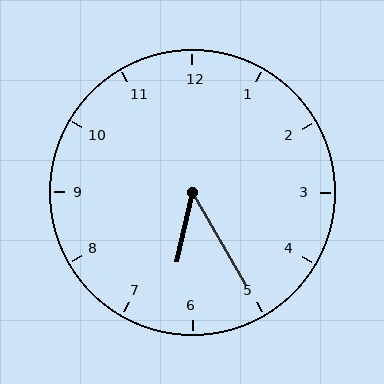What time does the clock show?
6:25.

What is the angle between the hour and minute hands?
Approximately 42 degrees.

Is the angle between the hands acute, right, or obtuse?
It is acute.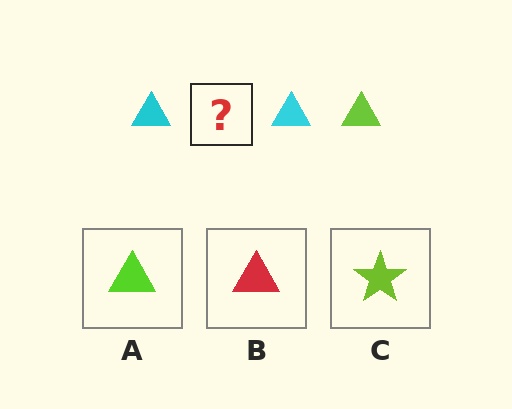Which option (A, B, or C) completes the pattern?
A.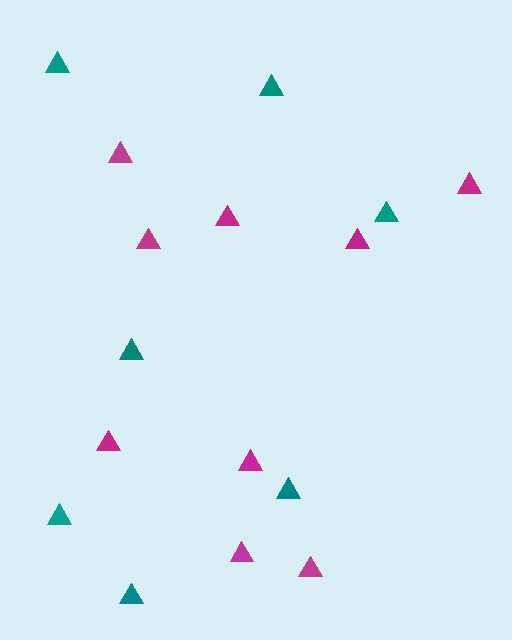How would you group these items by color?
There are 2 groups: one group of magenta triangles (9) and one group of teal triangles (7).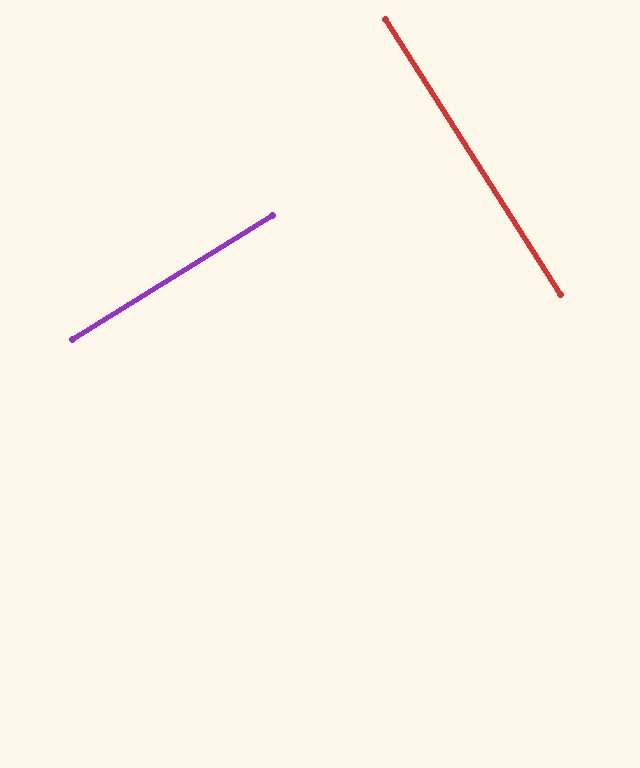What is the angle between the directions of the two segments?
Approximately 89 degrees.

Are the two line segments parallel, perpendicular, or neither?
Perpendicular — they meet at approximately 89°.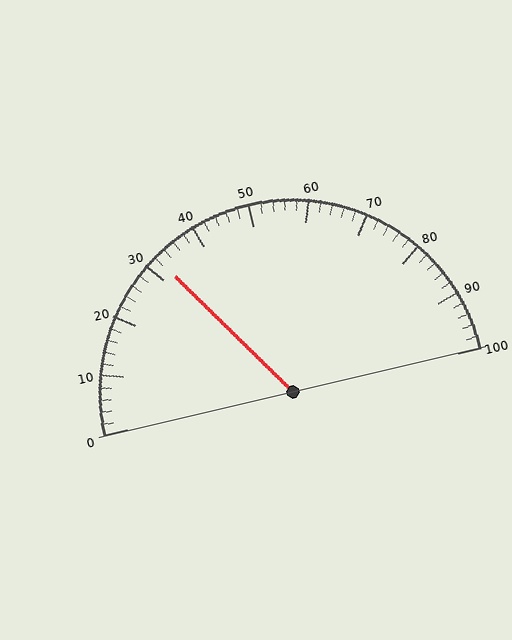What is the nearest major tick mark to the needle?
The nearest major tick mark is 30.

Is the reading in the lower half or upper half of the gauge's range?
The reading is in the lower half of the range (0 to 100).